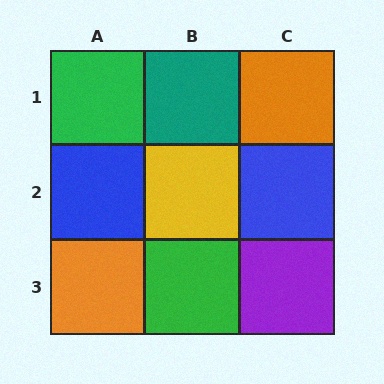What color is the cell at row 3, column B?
Green.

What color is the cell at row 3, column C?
Purple.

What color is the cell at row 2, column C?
Blue.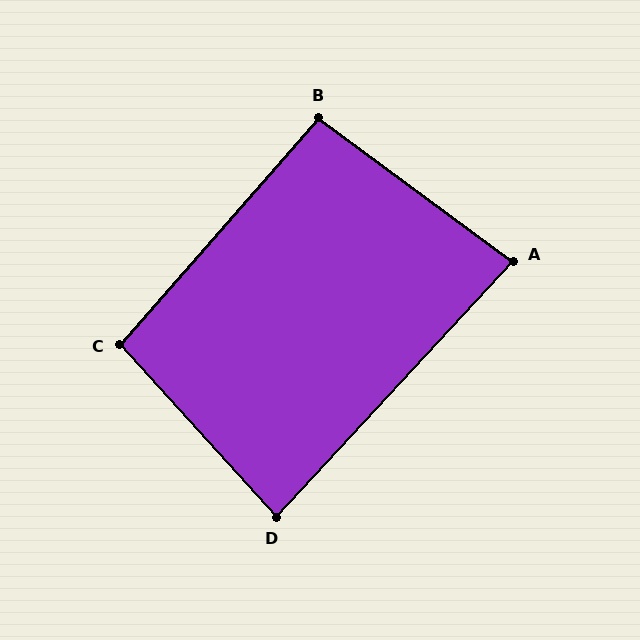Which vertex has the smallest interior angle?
A, at approximately 84 degrees.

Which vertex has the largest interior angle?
C, at approximately 96 degrees.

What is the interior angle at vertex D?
Approximately 85 degrees (acute).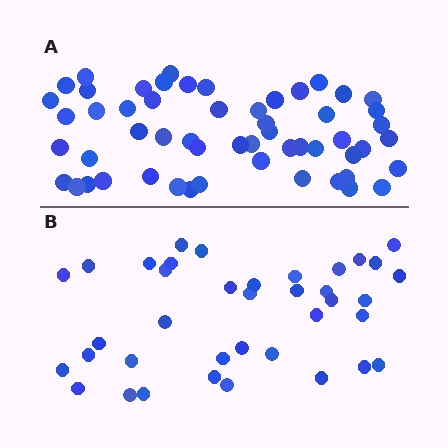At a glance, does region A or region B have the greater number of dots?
Region A (the top region) has more dots.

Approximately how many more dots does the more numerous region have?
Region A has approximately 15 more dots than region B.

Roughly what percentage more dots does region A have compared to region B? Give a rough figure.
About 45% more.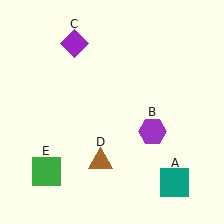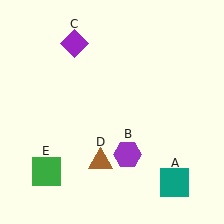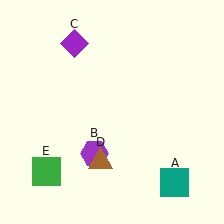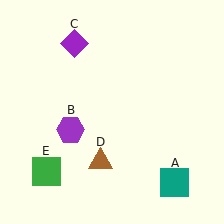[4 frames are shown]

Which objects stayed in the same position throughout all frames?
Teal square (object A) and purple diamond (object C) and brown triangle (object D) and green square (object E) remained stationary.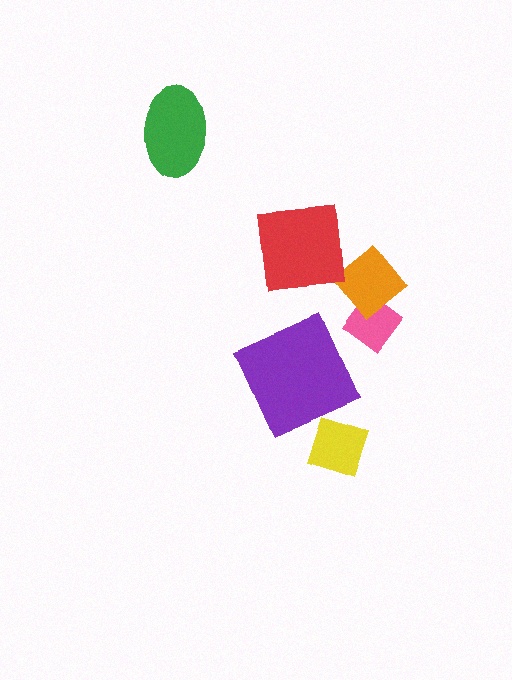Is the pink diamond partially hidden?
Yes, it is partially covered by another shape.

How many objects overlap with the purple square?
0 objects overlap with the purple square.